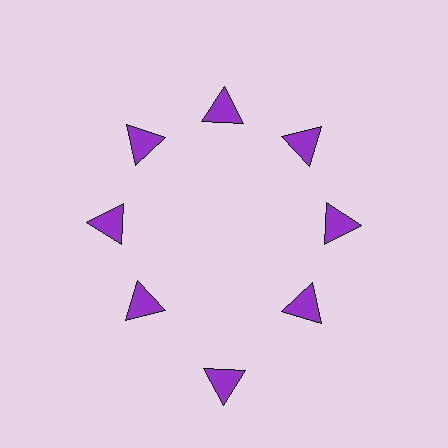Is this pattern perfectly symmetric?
No. The 8 purple triangles are arranged in a ring, but one element near the 6 o'clock position is pushed outward from the center, breaking the 8-fold rotational symmetry.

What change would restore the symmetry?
The symmetry would be restored by moving it inward, back onto the ring so that all 8 triangles sit at equal angles and equal distance from the center.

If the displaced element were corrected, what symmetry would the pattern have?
It would have 8-fold rotational symmetry — the pattern would map onto itself every 45 degrees.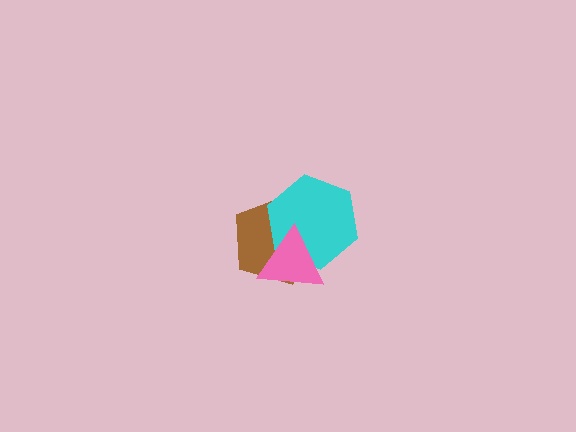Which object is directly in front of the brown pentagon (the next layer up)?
The cyan hexagon is directly in front of the brown pentagon.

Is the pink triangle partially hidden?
No, no other shape covers it.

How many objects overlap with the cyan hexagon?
2 objects overlap with the cyan hexagon.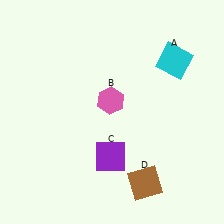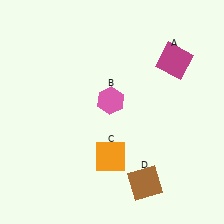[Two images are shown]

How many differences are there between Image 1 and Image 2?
There are 2 differences between the two images.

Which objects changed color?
A changed from cyan to magenta. C changed from purple to orange.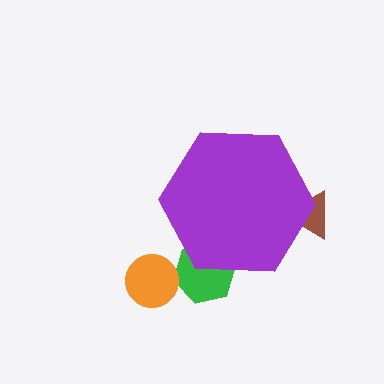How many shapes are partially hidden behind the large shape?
2 shapes are partially hidden.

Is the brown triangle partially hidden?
Yes, the brown triangle is partially hidden behind the purple hexagon.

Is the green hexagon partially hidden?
Yes, the green hexagon is partially hidden behind the purple hexagon.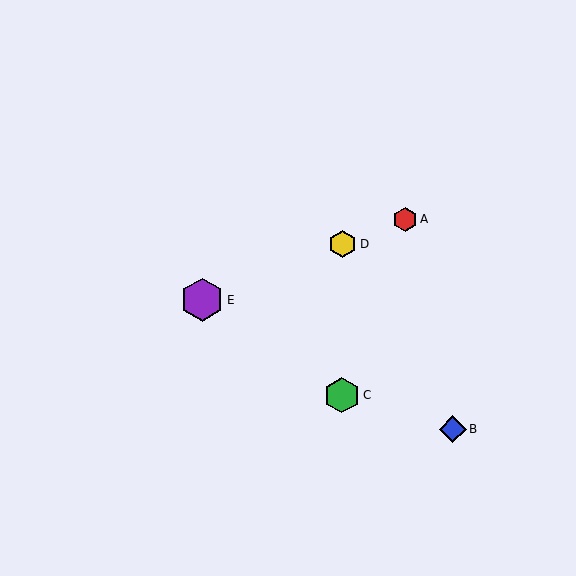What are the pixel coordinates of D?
Object D is at (343, 244).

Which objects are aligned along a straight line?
Objects A, D, E are aligned along a straight line.